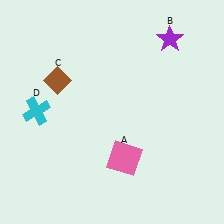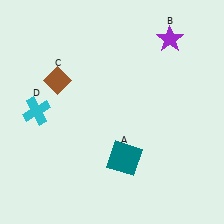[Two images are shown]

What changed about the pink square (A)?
In Image 1, A is pink. In Image 2, it changed to teal.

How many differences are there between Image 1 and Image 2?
There is 1 difference between the two images.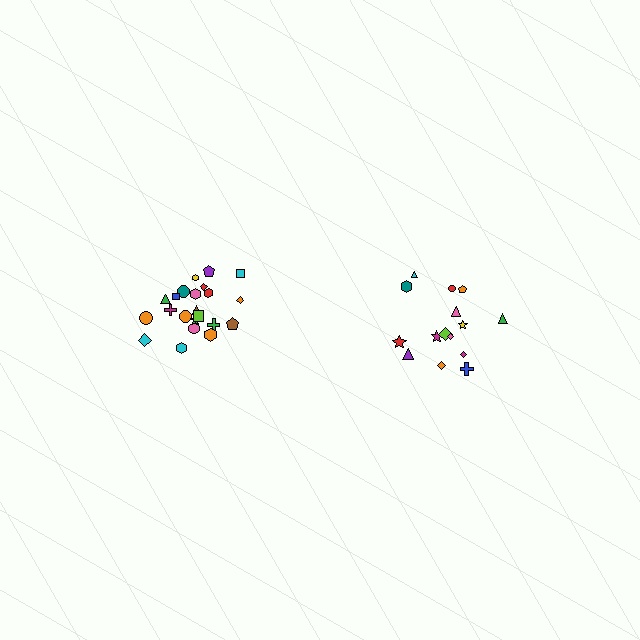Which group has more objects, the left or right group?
The left group.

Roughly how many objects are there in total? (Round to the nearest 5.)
Roughly 35 objects in total.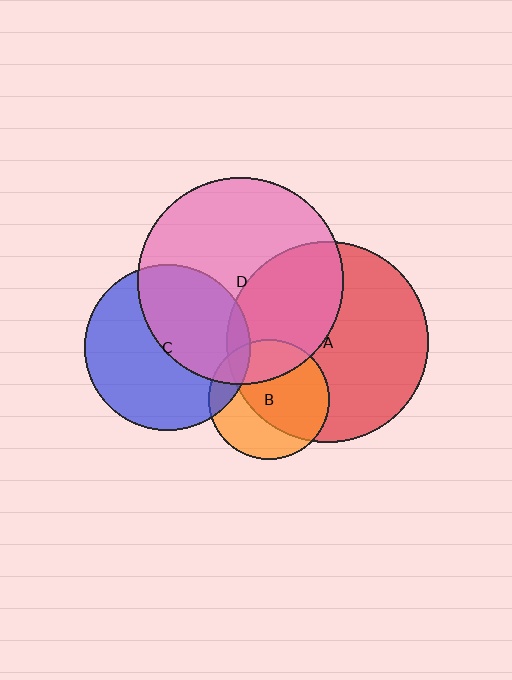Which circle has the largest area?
Circle D (pink).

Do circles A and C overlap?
Yes.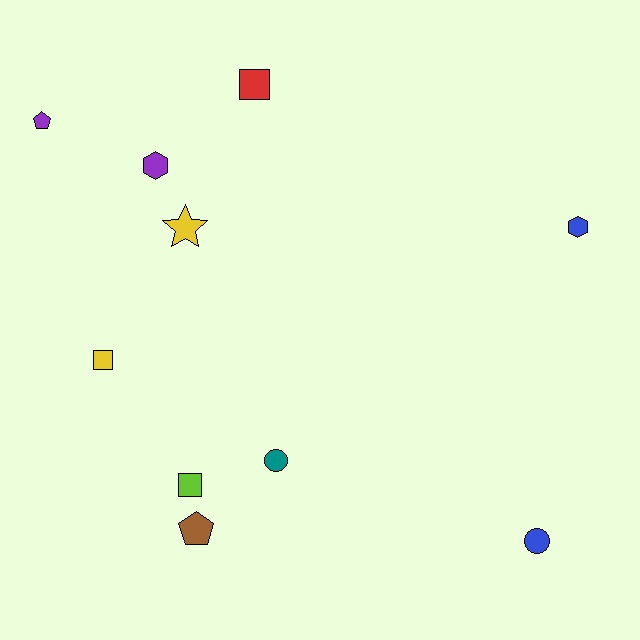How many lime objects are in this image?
There is 1 lime object.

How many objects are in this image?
There are 10 objects.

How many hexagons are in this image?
There are 2 hexagons.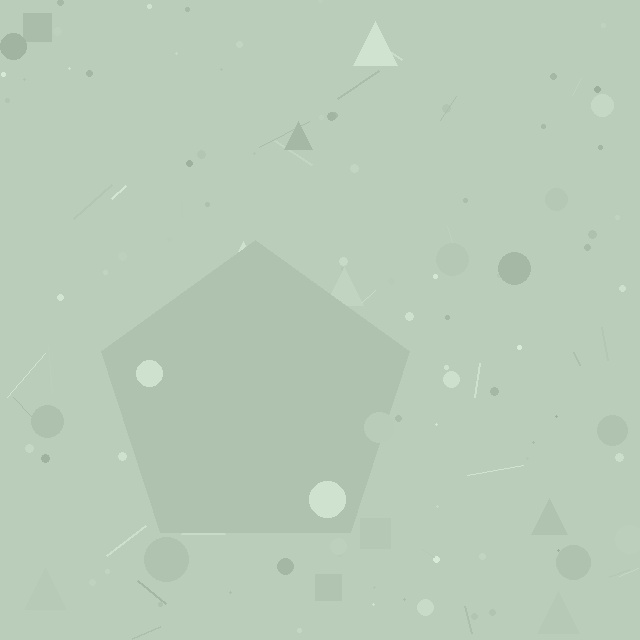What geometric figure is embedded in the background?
A pentagon is embedded in the background.